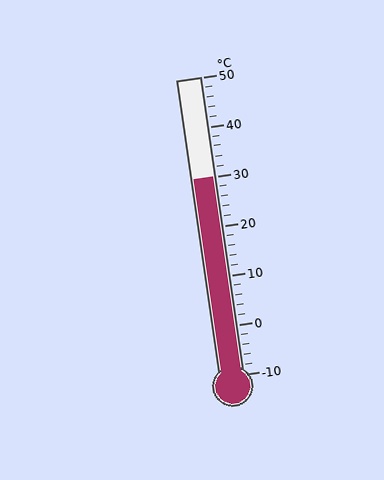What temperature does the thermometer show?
The thermometer shows approximately 30°C.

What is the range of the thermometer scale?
The thermometer scale ranges from -10°C to 50°C.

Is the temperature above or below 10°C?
The temperature is above 10°C.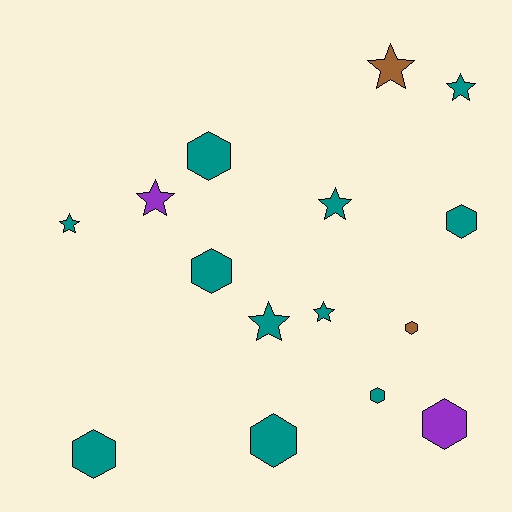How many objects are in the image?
There are 15 objects.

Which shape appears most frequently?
Hexagon, with 8 objects.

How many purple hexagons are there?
There is 1 purple hexagon.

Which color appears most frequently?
Teal, with 11 objects.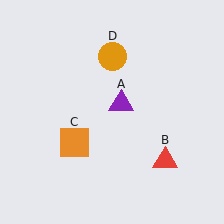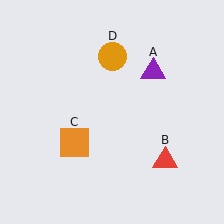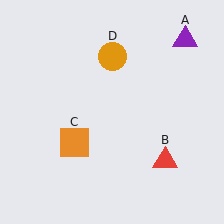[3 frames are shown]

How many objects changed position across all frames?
1 object changed position: purple triangle (object A).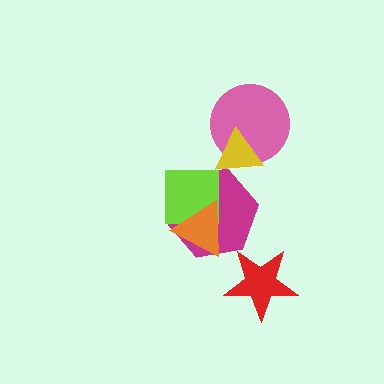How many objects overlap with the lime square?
2 objects overlap with the lime square.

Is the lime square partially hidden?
Yes, it is partially covered by another shape.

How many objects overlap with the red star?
0 objects overlap with the red star.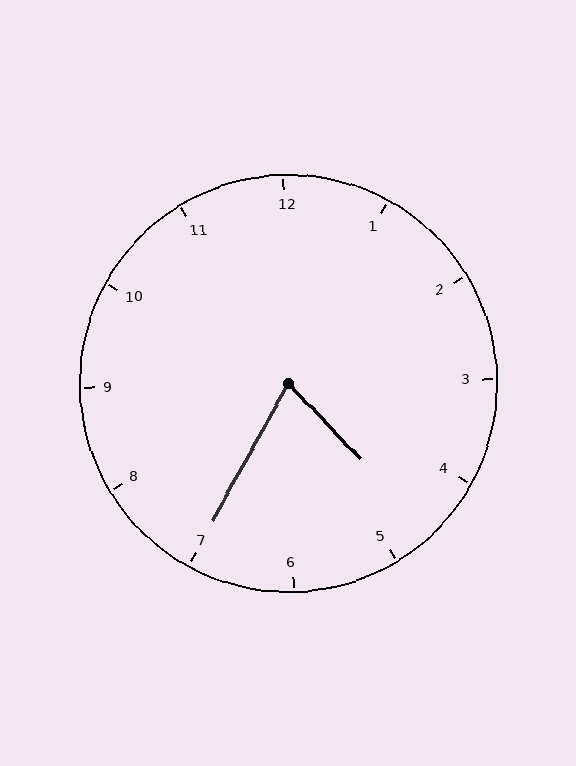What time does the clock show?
4:35.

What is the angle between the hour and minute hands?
Approximately 72 degrees.